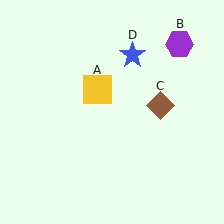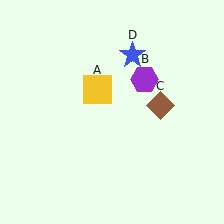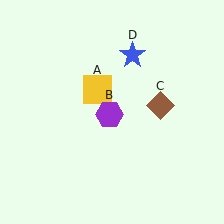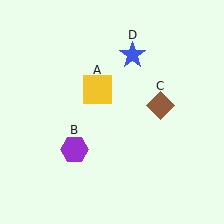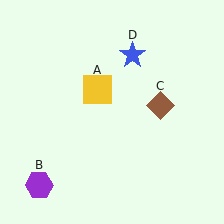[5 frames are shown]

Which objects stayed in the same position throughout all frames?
Yellow square (object A) and brown diamond (object C) and blue star (object D) remained stationary.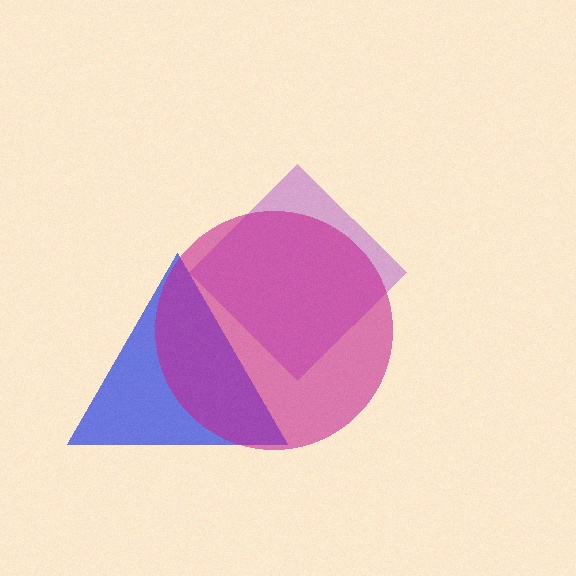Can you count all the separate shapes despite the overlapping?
Yes, there are 3 separate shapes.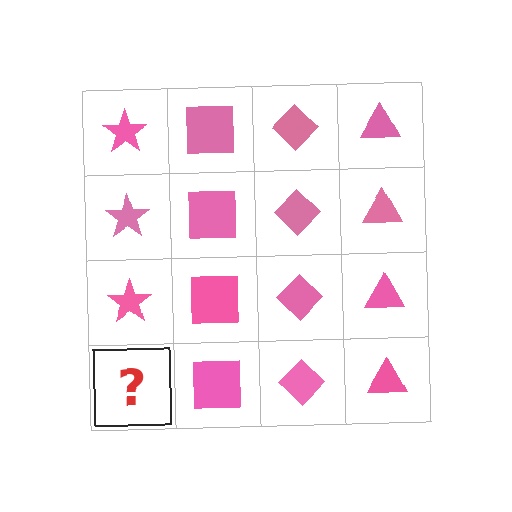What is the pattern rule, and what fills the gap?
The rule is that each column has a consistent shape. The gap should be filled with a pink star.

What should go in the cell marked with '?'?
The missing cell should contain a pink star.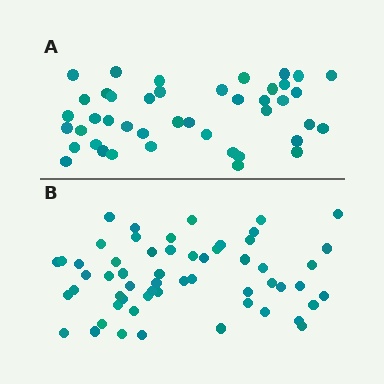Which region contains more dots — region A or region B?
Region B (the bottom region) has more dots.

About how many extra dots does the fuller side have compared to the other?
Region B has approximately 15 more dots than region A.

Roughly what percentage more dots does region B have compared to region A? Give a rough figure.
About 35% more.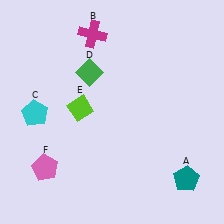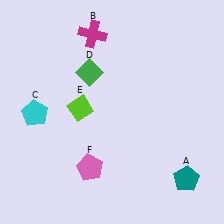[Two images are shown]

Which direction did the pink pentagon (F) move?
The pink pentagon (F) moved right.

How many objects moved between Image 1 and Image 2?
1 object moved between the two images.